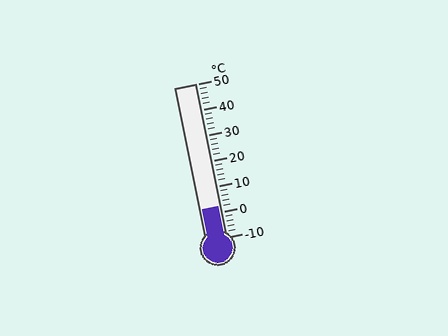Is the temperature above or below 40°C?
The temperature is below 40°C.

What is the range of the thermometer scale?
The thermometer scale ranges from -10°C to 50°C.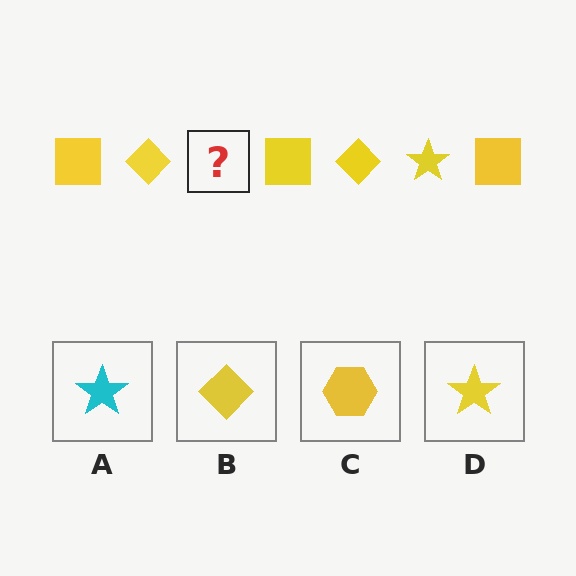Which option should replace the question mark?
Option D.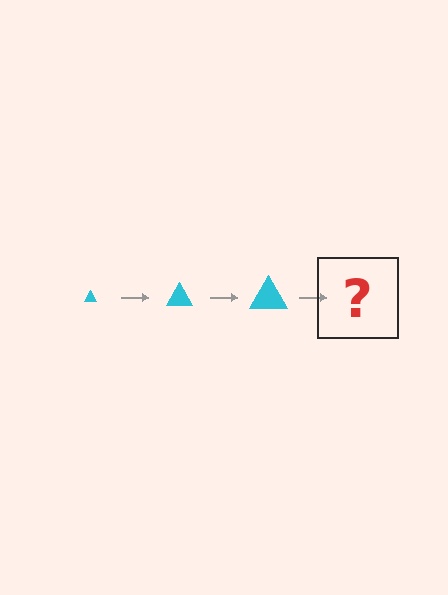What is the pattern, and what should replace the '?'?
The pattern is that the triangle gets progressively larger each step. The '?' should be a cyan triangle, larger than the previous one.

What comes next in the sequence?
The next element should be a cyan triangle, larger than the previous one.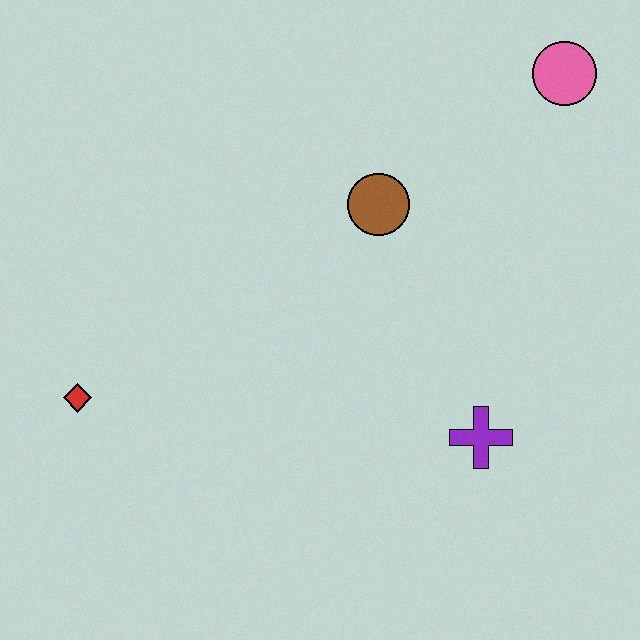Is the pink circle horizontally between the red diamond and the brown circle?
No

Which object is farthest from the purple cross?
The red diamond is farthest from the purple cross.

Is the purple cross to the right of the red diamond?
Yes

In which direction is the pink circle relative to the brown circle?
The pink circle is to the right of the brown circle.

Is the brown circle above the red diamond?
Yes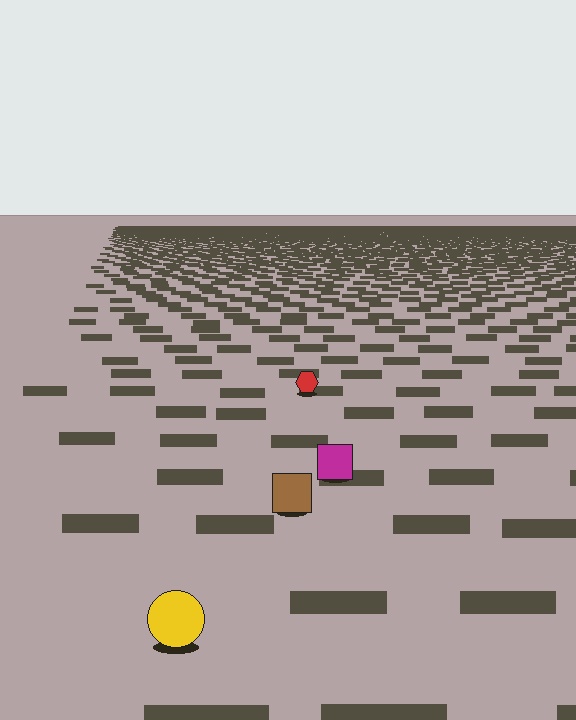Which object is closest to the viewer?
The yellow circle is closest. The texture marks near it are larger and more spread out.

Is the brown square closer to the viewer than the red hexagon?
Yes. The brown square is closer — you can tell from the texture gradient: the ground texture is coarser near it.